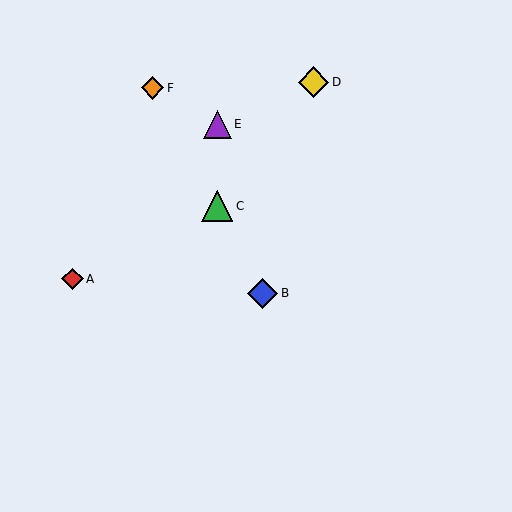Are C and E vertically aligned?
Yes, both are at x≈217.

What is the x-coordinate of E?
Object E is at x≈217.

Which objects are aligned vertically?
Objects C, E are aligned vertically.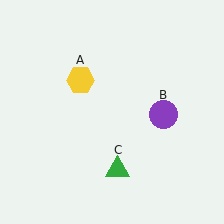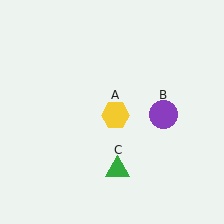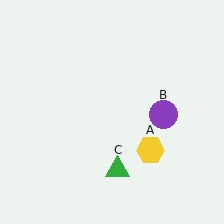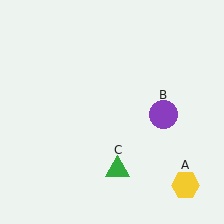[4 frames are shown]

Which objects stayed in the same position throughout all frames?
Purple circle (object B) and green triangle (object C) remained stationary.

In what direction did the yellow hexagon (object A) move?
The yellow hexagon (object A) moved down and to the right.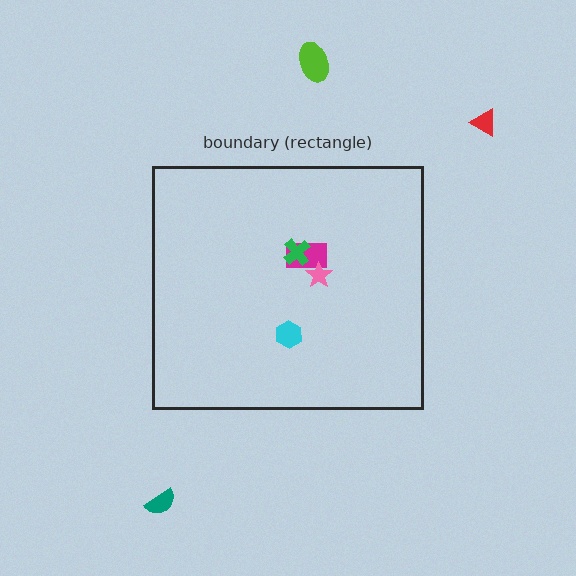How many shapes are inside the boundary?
4 inside, 3 outside.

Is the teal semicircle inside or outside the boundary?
Outside.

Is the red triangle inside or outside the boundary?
Outside.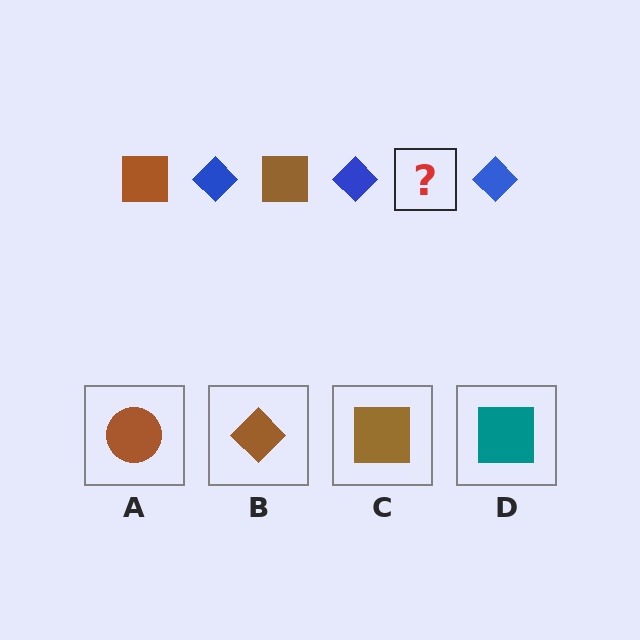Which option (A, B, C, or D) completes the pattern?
C.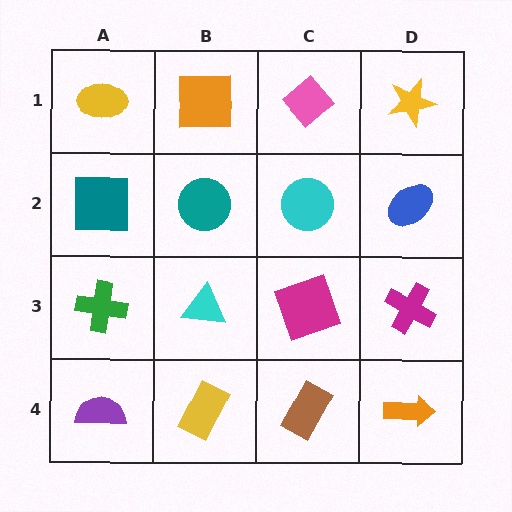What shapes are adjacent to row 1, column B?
A teal circle (row 2, column B), a yellow ellipse (row 1, column A), a pink diamond (row 1, column C).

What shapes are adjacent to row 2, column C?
A pink diamond (row 1, column C), a magenta square (row 3, column C), a teal circle (row 2, column B), a blue ellipse (row 2, column D).